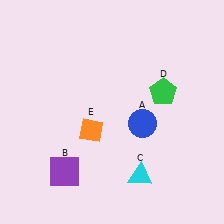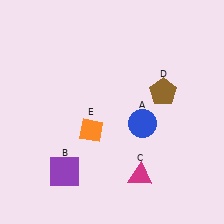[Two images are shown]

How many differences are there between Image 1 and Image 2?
There are 2 differences between the two images.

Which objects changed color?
C changed from cyan to magenta. D changed from green to brown.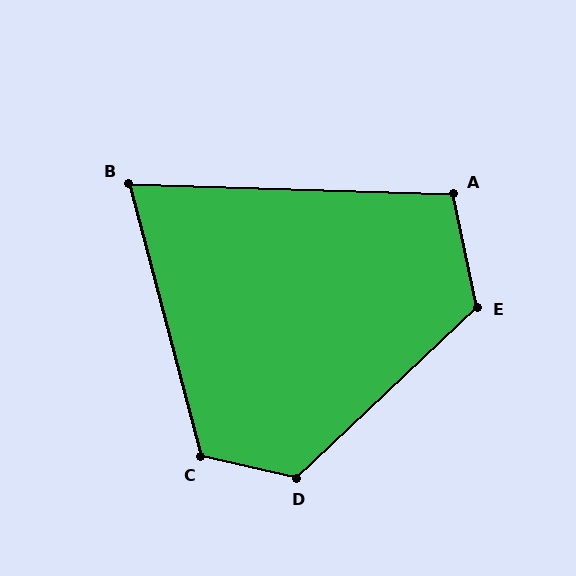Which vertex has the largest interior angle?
D, at approximately 124 degrees.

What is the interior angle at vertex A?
Approximately 104 degrees (obtuse).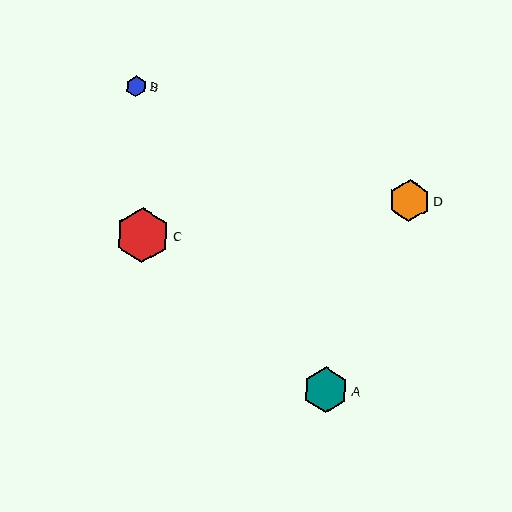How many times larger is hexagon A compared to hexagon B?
Hexagon A is approximately 2.2 times the size of hexagon B.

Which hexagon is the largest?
Hexagon C is the largest with a size of approximately 55 pixels.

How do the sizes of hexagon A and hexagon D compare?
Hexagon A and hexagon D are approximately the same size.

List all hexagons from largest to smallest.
From largest to smallest: C, A, D, B.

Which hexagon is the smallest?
Hexagon B is the smallest with a size of approximately 20 pixels.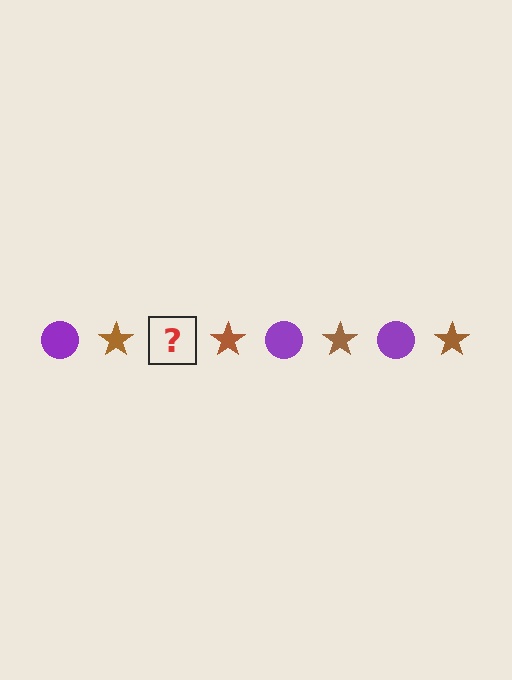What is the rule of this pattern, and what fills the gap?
The rule is that the pattern alternates between purple circle and brown star. The gap should be filled with a purple circle.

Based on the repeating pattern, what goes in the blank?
The blank should be a purple circle.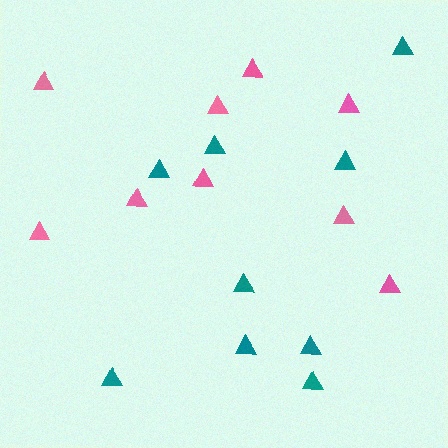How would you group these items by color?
There are 2 groups: one group of teal triangles (9) and one group of pink triangles (9).